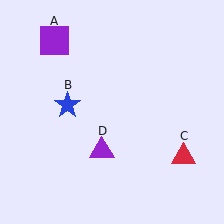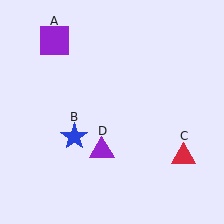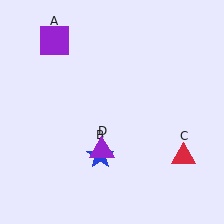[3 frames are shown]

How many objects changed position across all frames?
1 object changed position: blue star (object B).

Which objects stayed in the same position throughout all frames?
Purple square (object A) and red triangle (object C) and purple triangle (object D) remained stationary.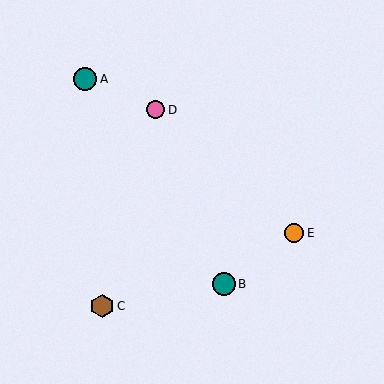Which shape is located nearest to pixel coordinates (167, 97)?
The pink circle (labeled D) at (155, 110) is nearest to that location.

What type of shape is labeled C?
Shape C is a brown hexagon.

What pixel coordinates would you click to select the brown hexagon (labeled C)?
Click at (102, 306) to select the brown hexagon C.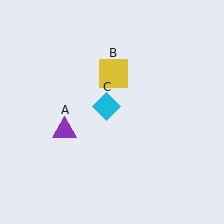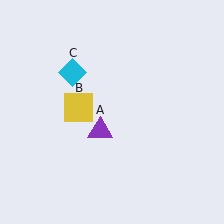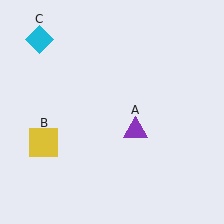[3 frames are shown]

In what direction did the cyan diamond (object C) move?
The cyan diamond (object C) moved up and to the left.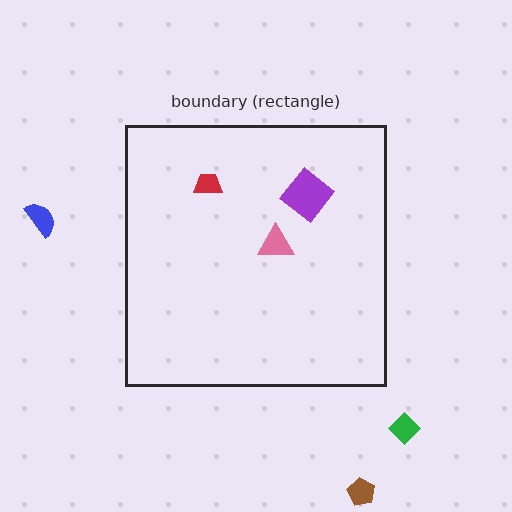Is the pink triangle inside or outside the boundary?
Inside.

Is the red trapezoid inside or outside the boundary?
Inside.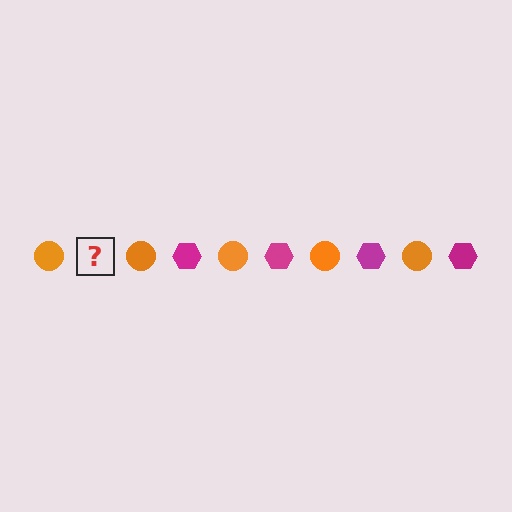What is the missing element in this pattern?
The missing element is a magenta hexagon.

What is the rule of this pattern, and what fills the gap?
The rule is that the pattern alternates between orange circle and magenta hexagon. The gap should be filled with a magenta hexagon.